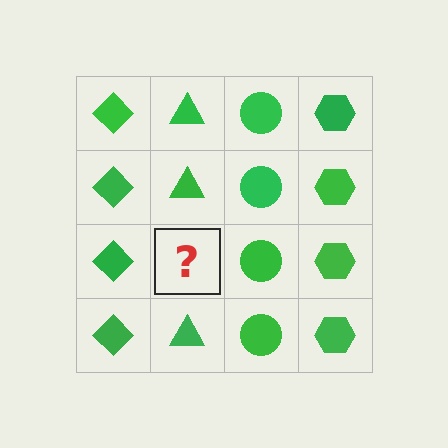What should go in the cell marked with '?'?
The missing cell should contain a green triangle.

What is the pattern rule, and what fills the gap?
The rule is that each column has a consistent shape. The gap should be filled with a green triangle.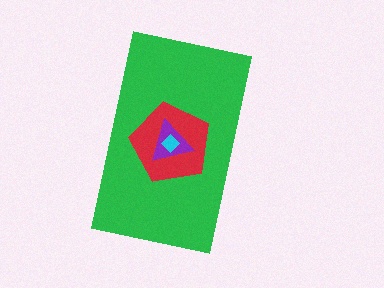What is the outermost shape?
The green rectangle.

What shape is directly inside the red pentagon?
The purple triangle.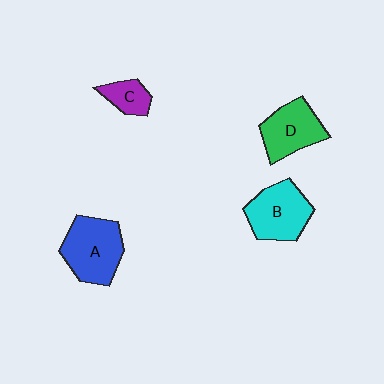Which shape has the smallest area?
Shape C (purple).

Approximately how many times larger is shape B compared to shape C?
Approximately 2.2 times.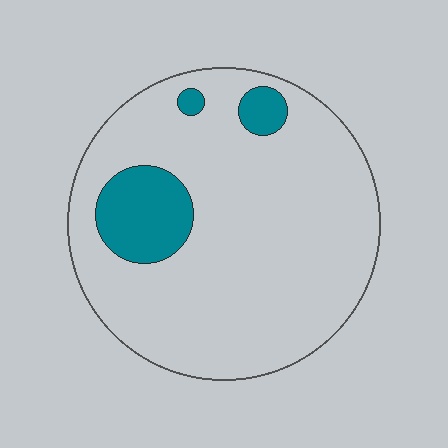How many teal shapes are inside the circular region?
3.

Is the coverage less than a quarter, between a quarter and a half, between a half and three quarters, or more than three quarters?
Less than a quarter.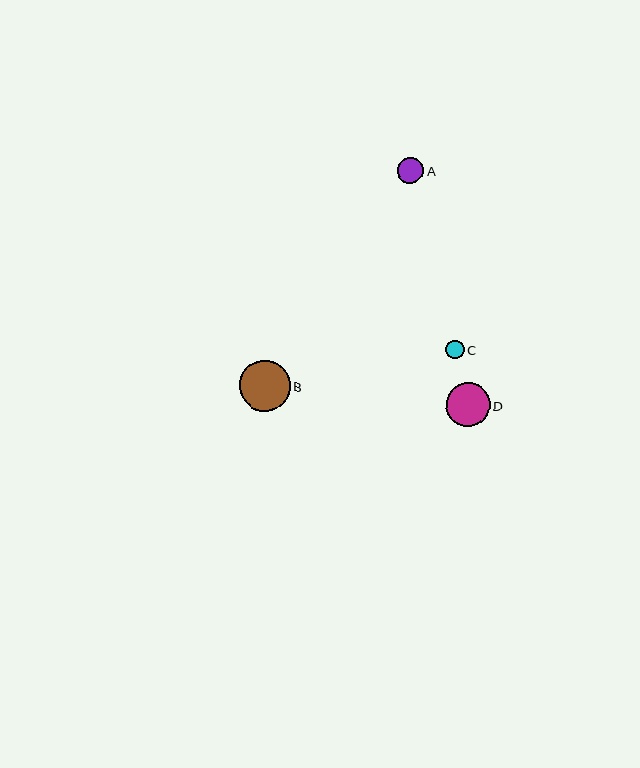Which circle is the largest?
Circle B is the largest with a size of approximately 51 pixels.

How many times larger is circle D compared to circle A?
Circle D is approximately 1.6 times the size of circle A.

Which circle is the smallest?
Circle C is the smallest with a size of approximately 19 pixels.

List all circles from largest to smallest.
From largest to smallest: B, D, A, C.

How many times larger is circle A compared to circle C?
Circle A is approximately 1.4 times the size of circle C.